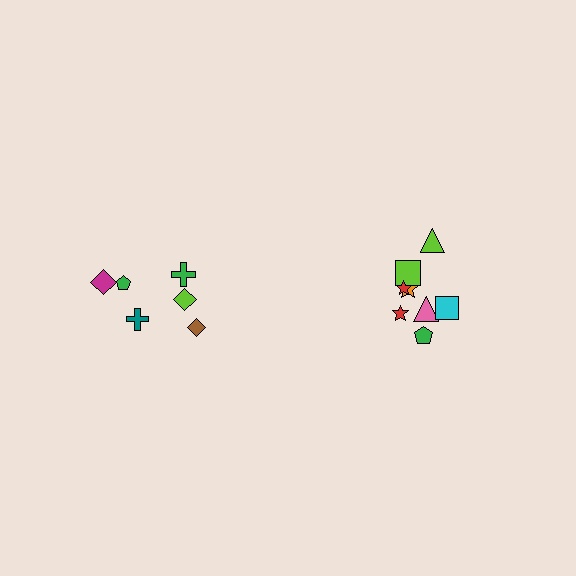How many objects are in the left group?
There are 6 objects.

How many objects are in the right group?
There are 8 objects.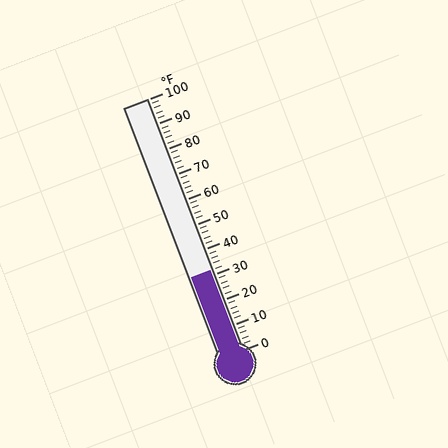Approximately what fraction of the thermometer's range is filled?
The thermometer is filled to approximately 30% of its range.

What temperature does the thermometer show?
The thermometer shows approximately 32°F.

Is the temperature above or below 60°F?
The temperature is below 60°F.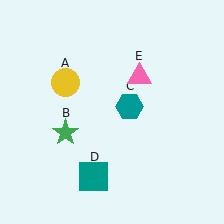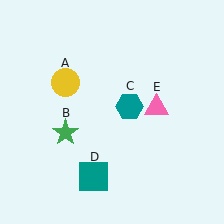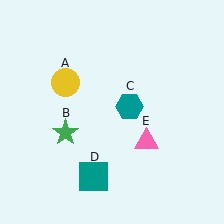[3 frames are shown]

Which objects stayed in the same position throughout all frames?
Yellow circle (object A) and green star (object B) and teal hexagon (object C) and teal square (object D) remained stationary.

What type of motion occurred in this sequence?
The pink triangle (object E) rotated clockwise around the center of the scene.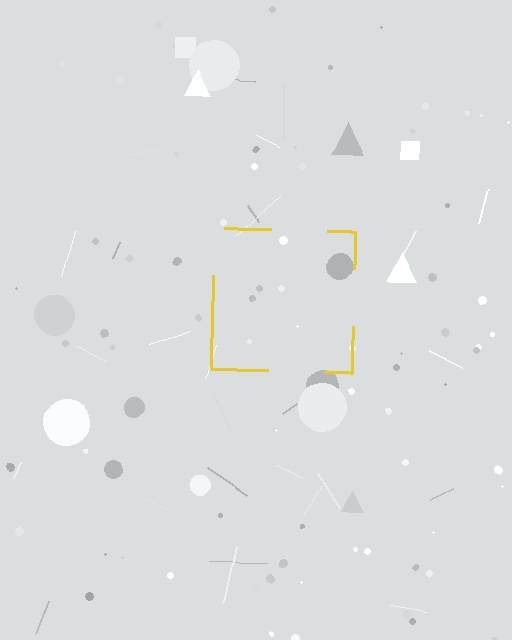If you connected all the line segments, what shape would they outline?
They would outline a square.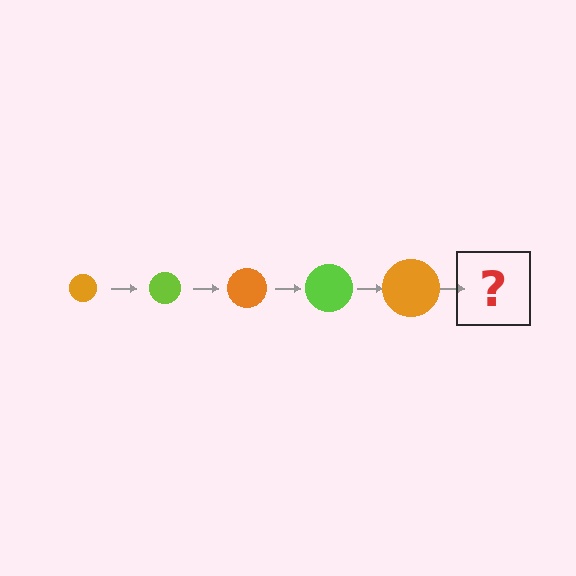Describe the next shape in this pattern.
It should be a lime circle, larger than the previous one.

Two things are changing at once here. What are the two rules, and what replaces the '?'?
The two rules are that the circle grows larger each step and the color cycles through orange and lime. The '?' should be a lime circle, larger than the previous one.